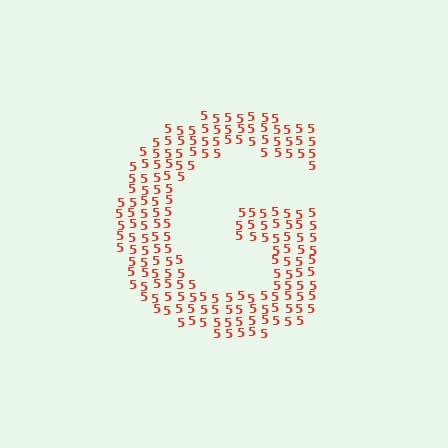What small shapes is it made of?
It is made of small digit 5's.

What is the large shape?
The large shape is the letter G.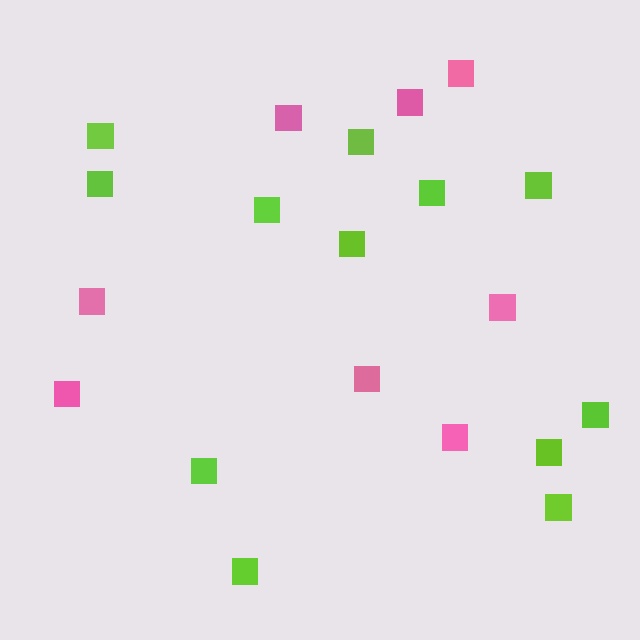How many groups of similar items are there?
There are 2 groups: one group of lime squares (12) and one group of pink squares (8).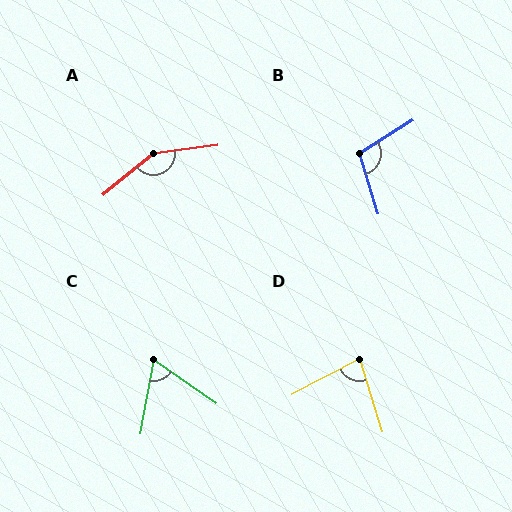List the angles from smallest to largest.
C (65°), D (80°), B (105°), A (148°).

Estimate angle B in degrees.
Approximately 105 degrees.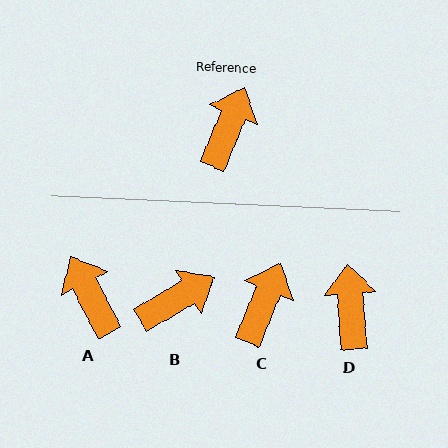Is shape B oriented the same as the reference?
No, it is off by about 37 degrees.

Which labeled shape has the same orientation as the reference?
C.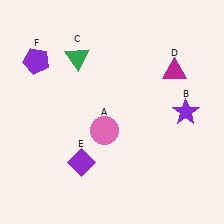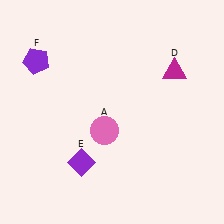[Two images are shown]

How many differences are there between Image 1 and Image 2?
There are 2 differences between the two images.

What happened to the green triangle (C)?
The green triangle (C) was removed in Image 2. It was in the top-left area of Image 1.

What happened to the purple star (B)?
The purple star (B) was removed in Image 2. It was in the bottom-right area of Image 1.